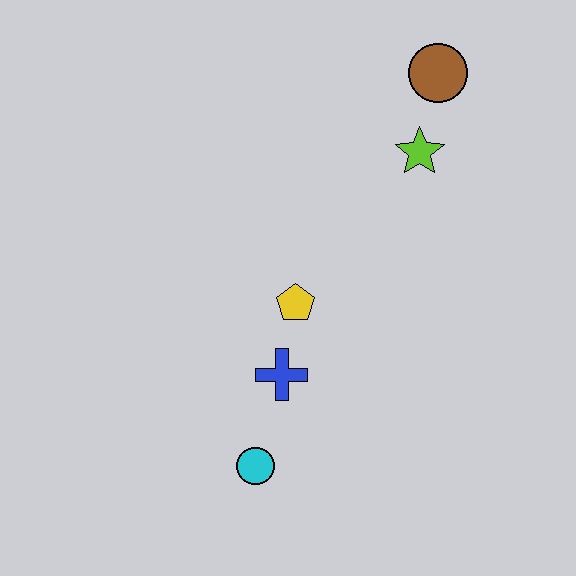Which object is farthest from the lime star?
The cyan circle is farthest from the lime star.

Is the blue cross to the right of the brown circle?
No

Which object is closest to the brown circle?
The lime star is closest to the brown circle.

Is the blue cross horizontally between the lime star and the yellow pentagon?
No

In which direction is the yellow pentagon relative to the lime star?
The yellow pentagon is below the lime star.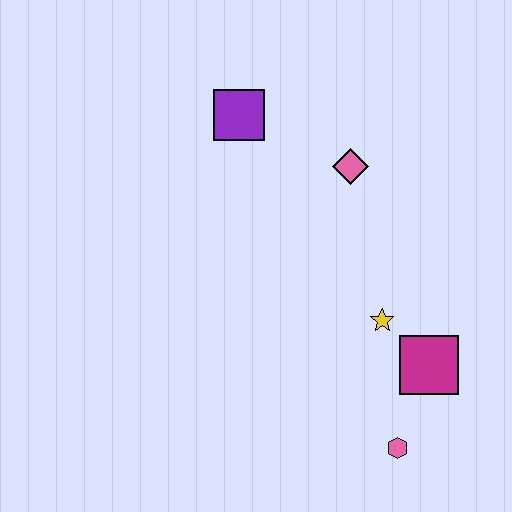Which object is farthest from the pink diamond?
The pink hexagon is farthest from the pink diamond.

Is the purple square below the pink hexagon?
No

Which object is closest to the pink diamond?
The purple square is closest to the pink diamond.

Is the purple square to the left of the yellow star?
Yes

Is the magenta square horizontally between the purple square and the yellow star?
No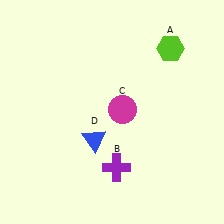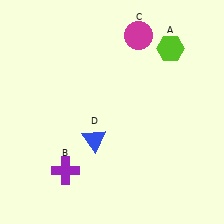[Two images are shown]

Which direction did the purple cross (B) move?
The purple cross (B) moved left.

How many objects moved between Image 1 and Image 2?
2 objects moved between the two images.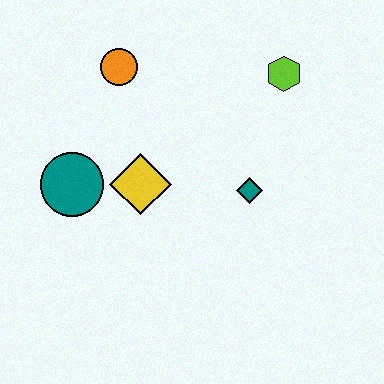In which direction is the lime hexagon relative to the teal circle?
The lime hexagon is to the right of the teal circle.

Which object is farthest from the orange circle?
The teal diamond is farthest from the orange circle.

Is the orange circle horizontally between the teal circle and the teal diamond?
Yes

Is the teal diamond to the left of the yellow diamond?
No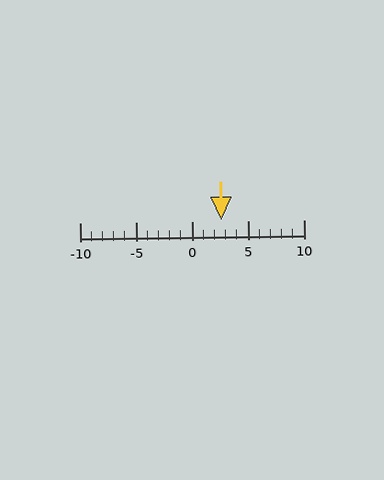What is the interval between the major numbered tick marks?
The major tick marks are spaced 5 units apart.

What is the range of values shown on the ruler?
The ruler shows values from -10 to 10.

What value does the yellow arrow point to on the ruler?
The yellow arrow points to approximately 3.